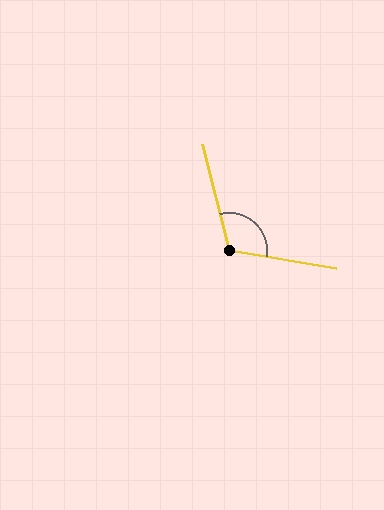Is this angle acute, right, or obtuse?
It is obtuse.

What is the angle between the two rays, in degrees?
Approximately 114 degrees.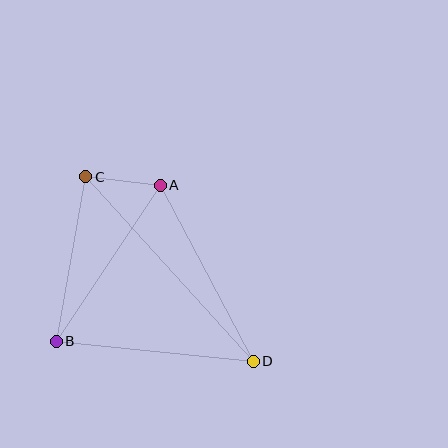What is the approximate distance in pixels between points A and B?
The distance between A and B is approximately 187 pixels.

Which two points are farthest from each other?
Points C and D are farthest from each other.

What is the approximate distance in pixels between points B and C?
The distance between B and C is approximately 167 pixels.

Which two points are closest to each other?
Points A and C are closest to each other.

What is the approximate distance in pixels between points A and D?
The distance between A and D is approximately 199 pixels.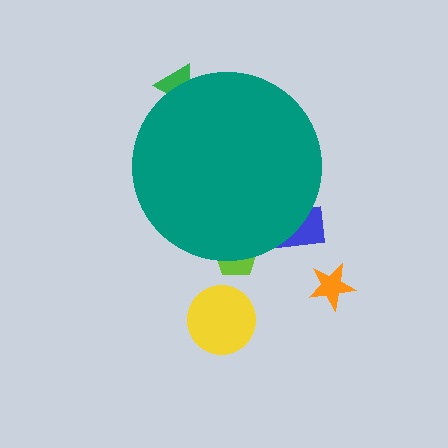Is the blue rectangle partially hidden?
Yes, the blue rectangle is partially hidden behind the teal circle.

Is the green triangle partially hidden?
Yes, the green triangle is partially hidden behind the teal circle.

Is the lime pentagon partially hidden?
Yes, the lime pentagon is partially hidden behind the teal circle.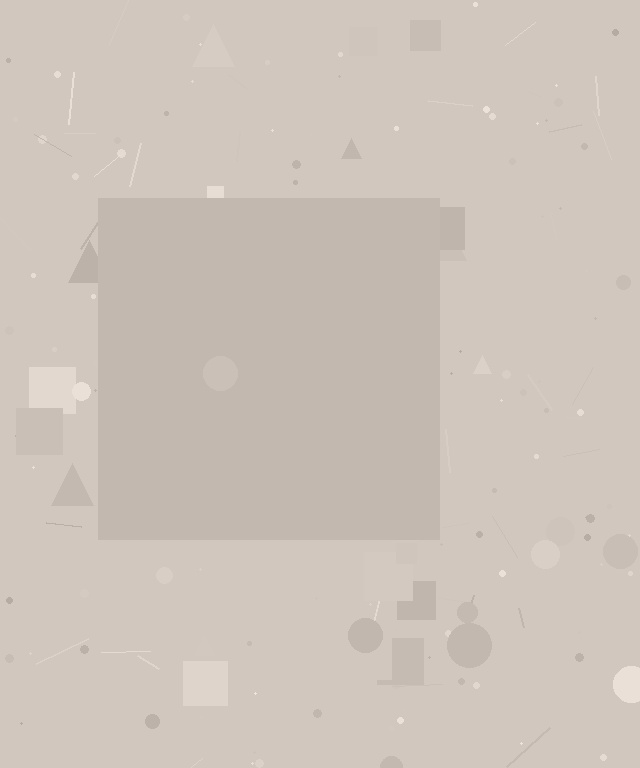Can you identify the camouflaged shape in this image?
The camouflaged shape is a square.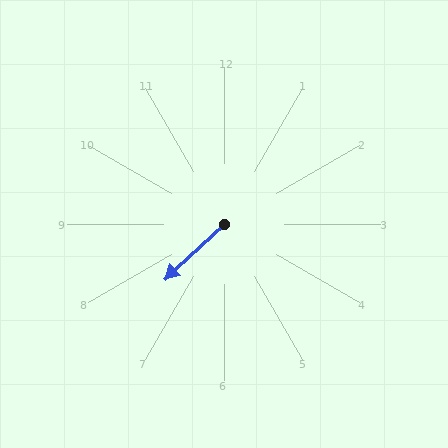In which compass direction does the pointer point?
Southwest.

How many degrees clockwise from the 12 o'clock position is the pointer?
Approximately 227 degrees.